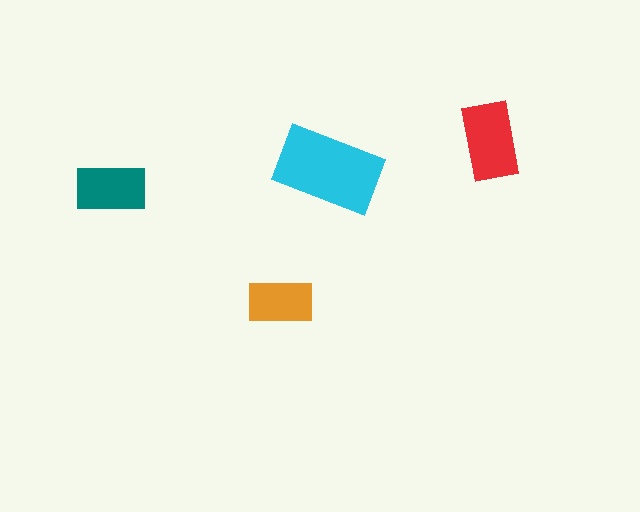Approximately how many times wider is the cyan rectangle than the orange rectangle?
About 1.5 times wider.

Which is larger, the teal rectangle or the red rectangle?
The red one.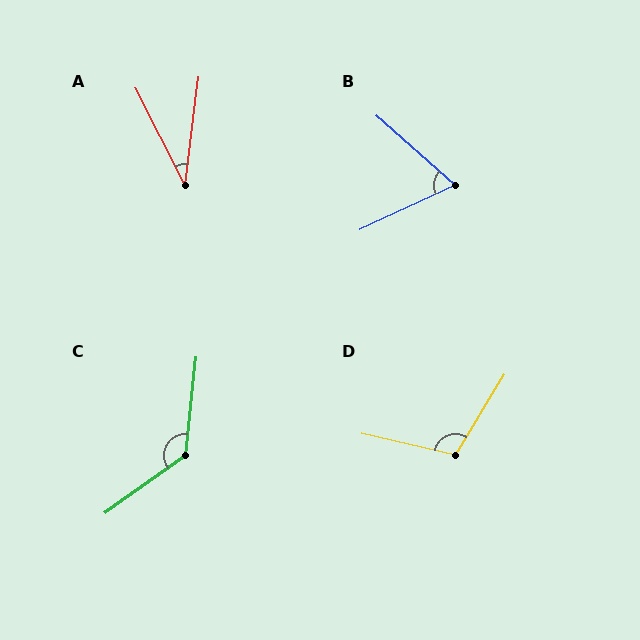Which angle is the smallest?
A, at approximately 34 degrees.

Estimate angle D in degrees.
Approximately 109 degrees.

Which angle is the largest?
C, at approximately 132 degrees.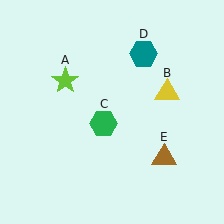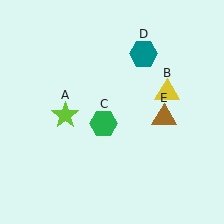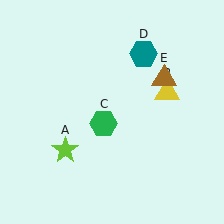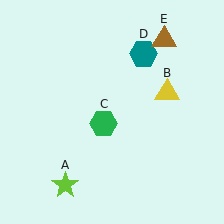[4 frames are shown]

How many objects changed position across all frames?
2 objects changed position: lime star (object A), brown triangle (object E).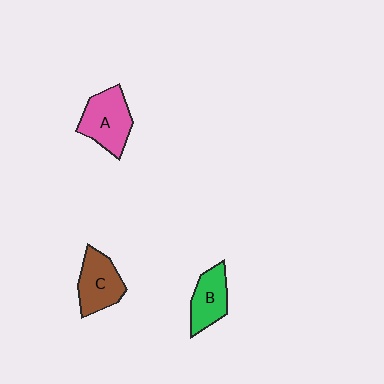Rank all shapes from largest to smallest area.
From largest to smallest: A (pink), C (brown), B (green).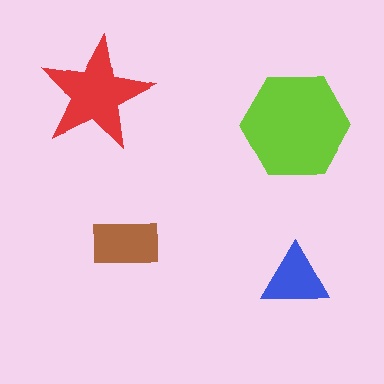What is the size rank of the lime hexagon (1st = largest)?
1st.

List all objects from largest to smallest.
The lime hexagon, the red star, the brown rectangle, the blue triangle.